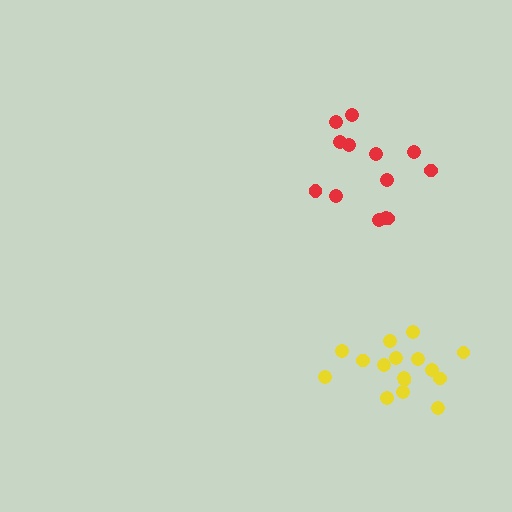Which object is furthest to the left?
The red cluster is leftmost.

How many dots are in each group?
Group 1: 13 dots, Group 2: 16 dots (29 total).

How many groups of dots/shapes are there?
There are 2 groups.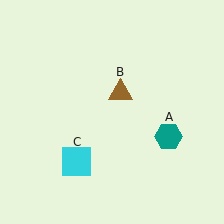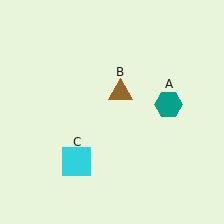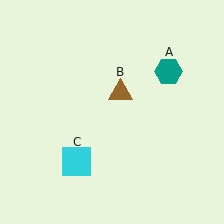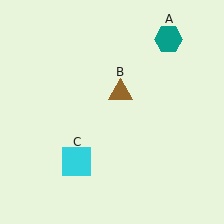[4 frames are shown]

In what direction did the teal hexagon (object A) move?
The teal hexagon (object A) moved up.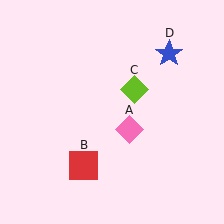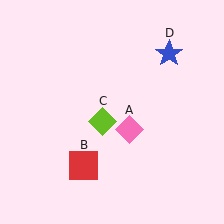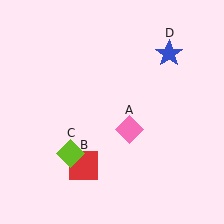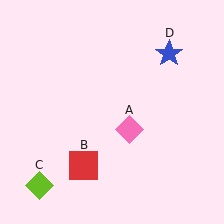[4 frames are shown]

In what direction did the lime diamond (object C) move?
The lime diamond (object C) moved down and to the left.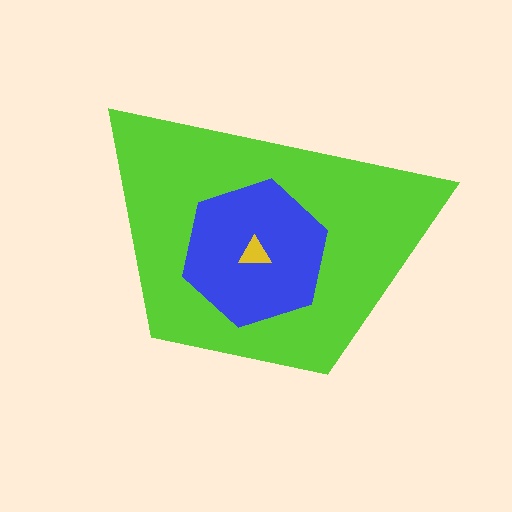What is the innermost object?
The yellow triangle.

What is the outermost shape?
The lime trapezoid.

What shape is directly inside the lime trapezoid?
The blue hexagon.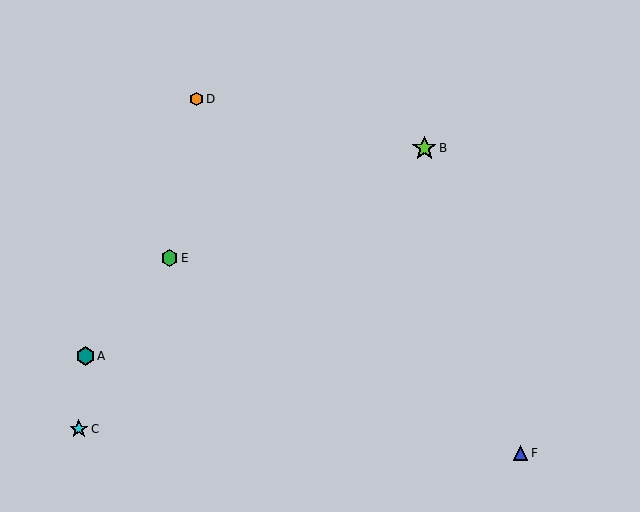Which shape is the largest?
The lime star (labeled B) is the largest.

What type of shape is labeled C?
Shape C is a cyan star.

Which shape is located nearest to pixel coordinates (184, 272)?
The green hexagon (labeled E) at (169, 258) is nearest to that location.